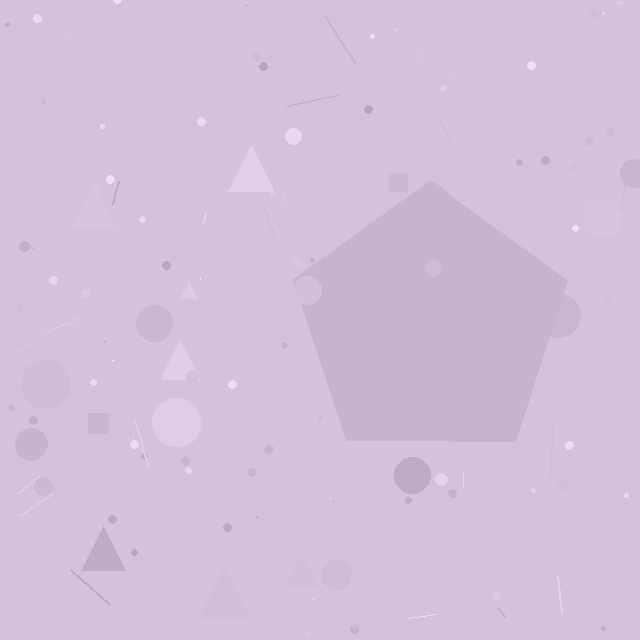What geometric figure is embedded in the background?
A pentagon is embedded in the background.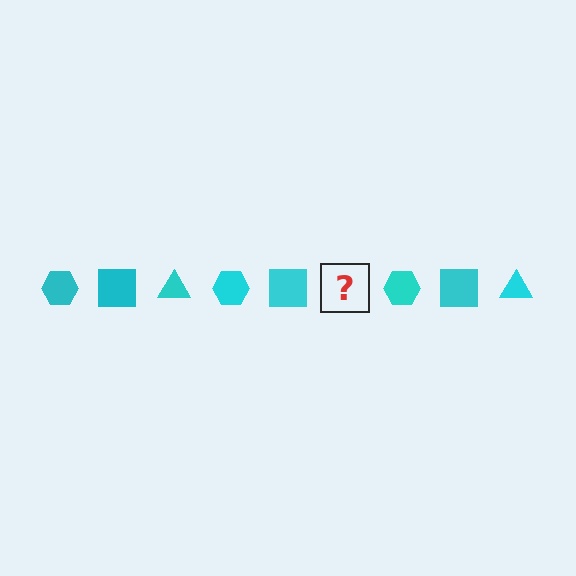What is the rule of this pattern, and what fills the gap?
The rule is that the pattern cycles through hexagon, square, triangle shapes in cyan. The gap should be filled with a cyan triangle.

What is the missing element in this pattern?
The missing element is a cyan triangle.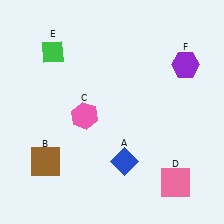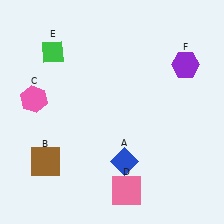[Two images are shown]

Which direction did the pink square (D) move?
The pink square (D) moved left.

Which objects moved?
The objects that moved are: the pink hexagon (C), the pink square (D).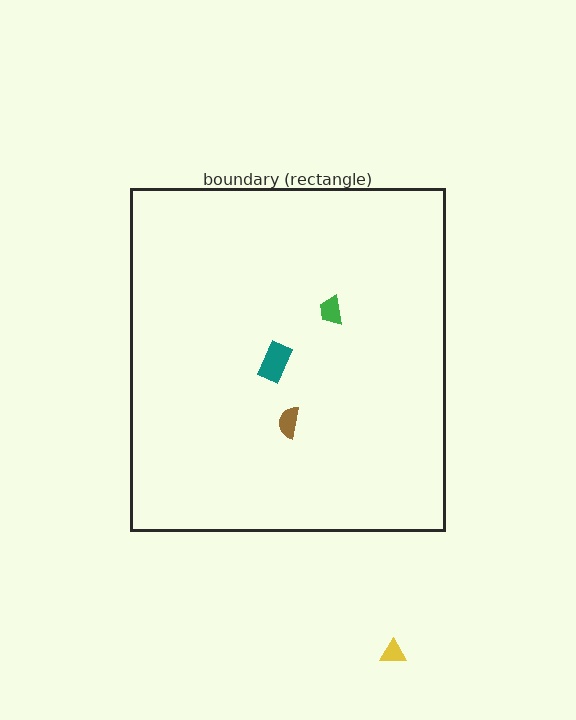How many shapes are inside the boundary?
3 inside, 1 outside.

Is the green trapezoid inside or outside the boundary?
Inside.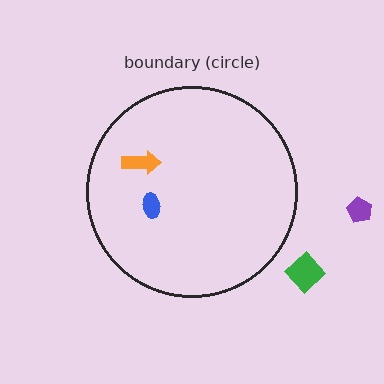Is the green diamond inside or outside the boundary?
Outside.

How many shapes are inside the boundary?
2 inside, 2 outside.